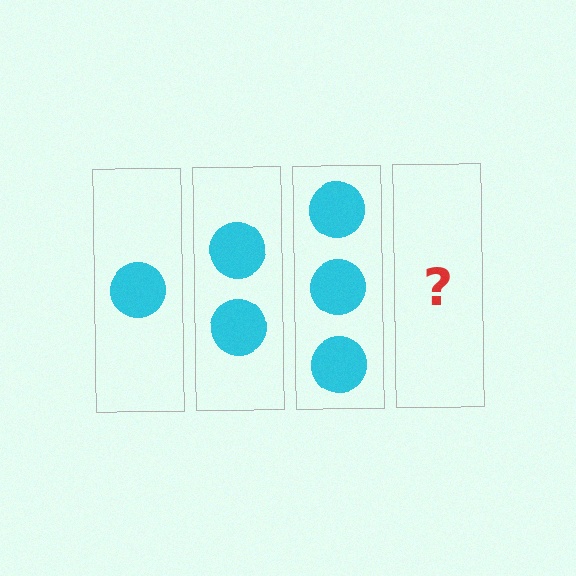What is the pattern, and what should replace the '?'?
The pattern is that each step adds one more circle. The '?' should be 4 circles.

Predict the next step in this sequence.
The next step is 4 circles.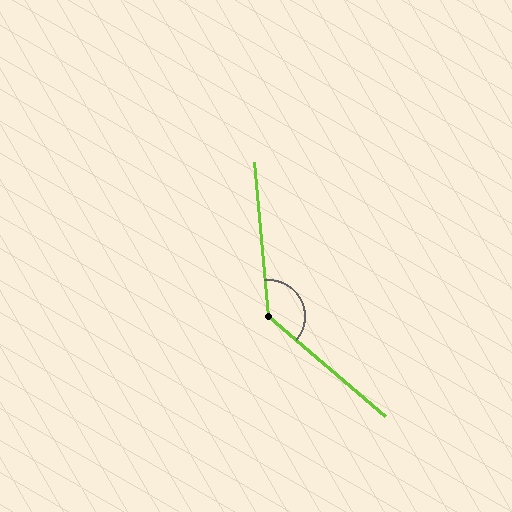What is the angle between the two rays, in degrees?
Approximately 135 degrees.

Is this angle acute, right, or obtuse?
It is obtuse.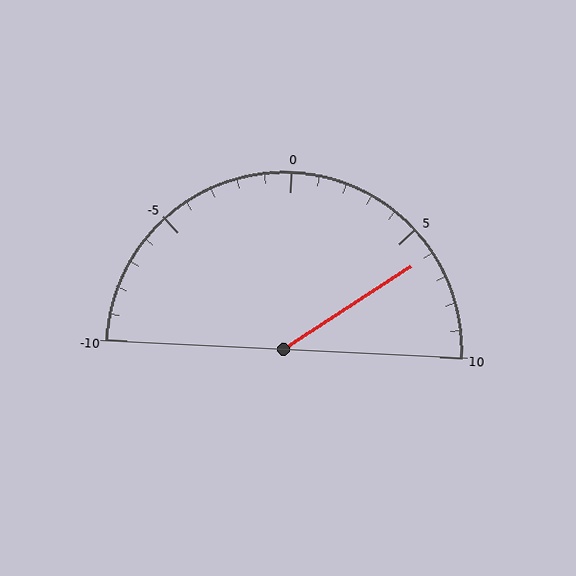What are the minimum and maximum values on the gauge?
The gauge ranges from -10 to 10.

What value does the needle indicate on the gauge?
The needle indicates approximately 6.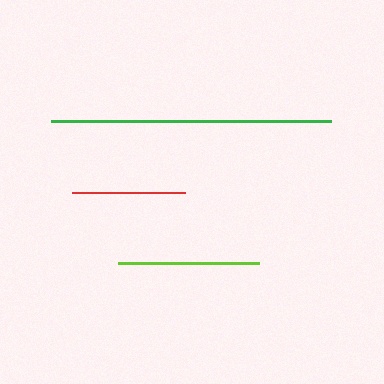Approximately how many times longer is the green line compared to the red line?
The green line is approximately 2.5 times the length of the red line.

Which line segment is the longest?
The green line is the longest at approximately 280 pixels.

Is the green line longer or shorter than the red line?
The green line is longer than the red line.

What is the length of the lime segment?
The lime segment is approximately 142 pixels long.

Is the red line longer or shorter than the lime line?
The lime line is longer than the red line.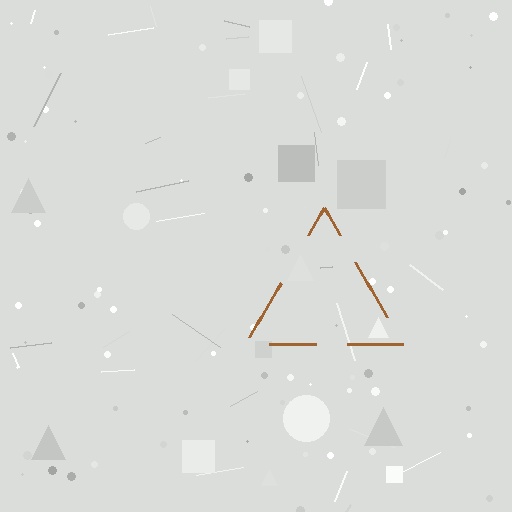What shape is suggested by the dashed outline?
The dashed outline suggests a triangle.